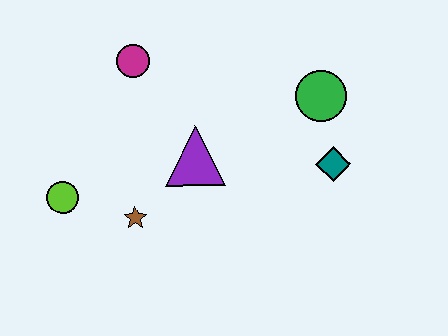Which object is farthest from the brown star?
The green circle is farthest from the brown star.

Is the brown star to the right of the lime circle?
Yes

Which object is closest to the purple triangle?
The brown star is closest to the purple triangle.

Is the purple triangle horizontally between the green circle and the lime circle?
Yes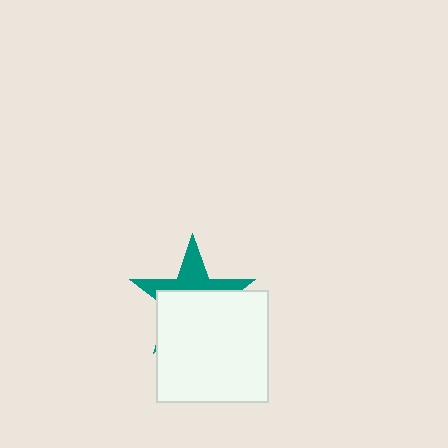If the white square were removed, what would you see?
You would see the complete teal star.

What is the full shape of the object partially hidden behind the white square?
The partially hidden object is a teal star.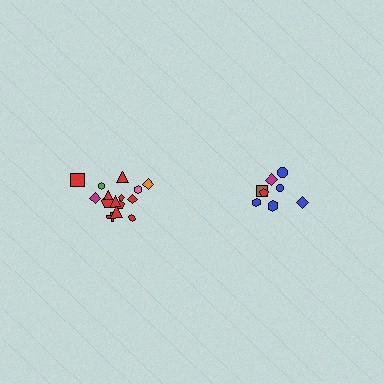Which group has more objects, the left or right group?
The left group.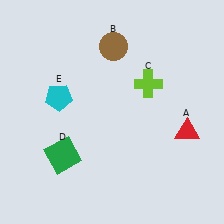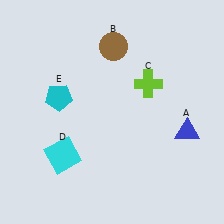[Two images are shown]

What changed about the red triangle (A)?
In Image 1, A is red. In Image 2, it changed to blue.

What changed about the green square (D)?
In Image 1, D is green. In Image 2, it changed to cyan.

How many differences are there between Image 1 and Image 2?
There are 2 differences between the two images.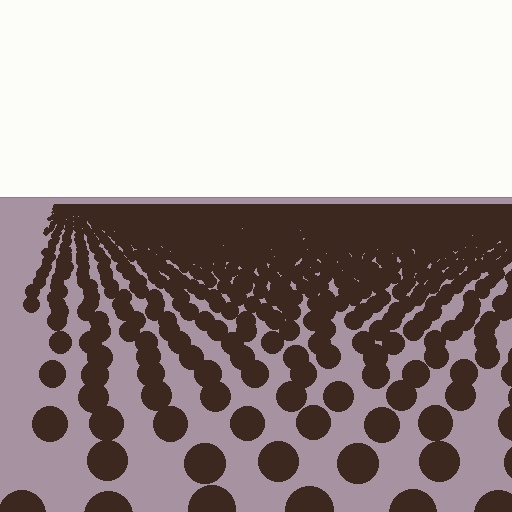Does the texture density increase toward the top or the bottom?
Density increases toward the top.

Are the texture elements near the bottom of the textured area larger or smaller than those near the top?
Larger. Near the bottom, elements are closer to the viewer and appear at a bigger on-screen size.